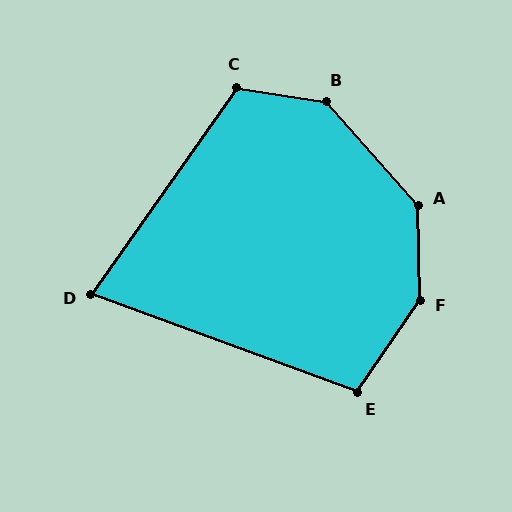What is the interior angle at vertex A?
Approximately 140 degrees (obtuse).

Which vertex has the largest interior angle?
F, at approximately 145 degrees.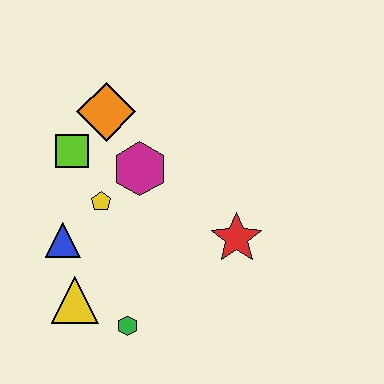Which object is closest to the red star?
The magenta hexagon is closest to the red star.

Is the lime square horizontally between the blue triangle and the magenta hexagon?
Yes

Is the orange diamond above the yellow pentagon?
Yes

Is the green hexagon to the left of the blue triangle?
No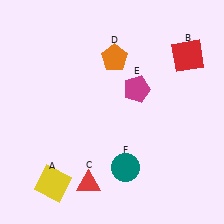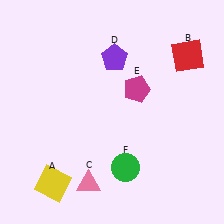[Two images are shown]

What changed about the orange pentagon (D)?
In Image 1, D is orange. In Image 2, it changed to purple.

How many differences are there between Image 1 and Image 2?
There are 3 differences between the two images.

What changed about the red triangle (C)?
In Image 1, C is red. In Image 2, it changed to pink.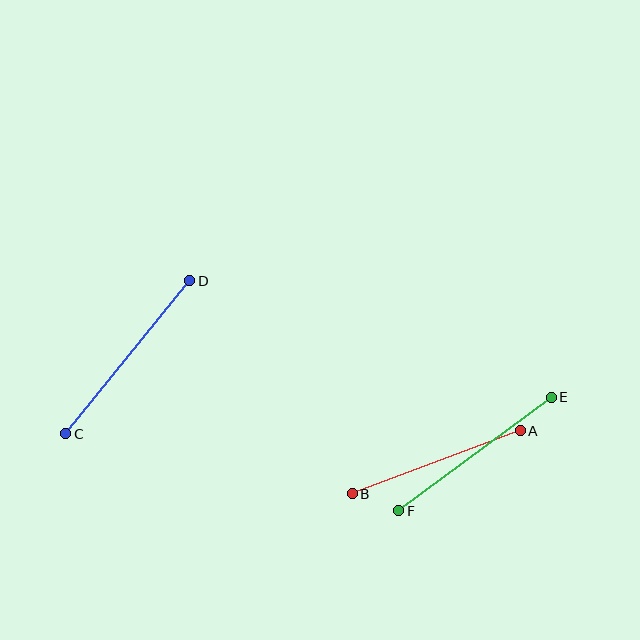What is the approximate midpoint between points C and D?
The midpoint is at approximately (128, 357) pixels.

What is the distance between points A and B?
The distance is approximately 179 pixels.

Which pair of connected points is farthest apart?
Points C and D are farthest apart.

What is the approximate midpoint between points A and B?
The midpoint is at approximately (436, 462) pixels.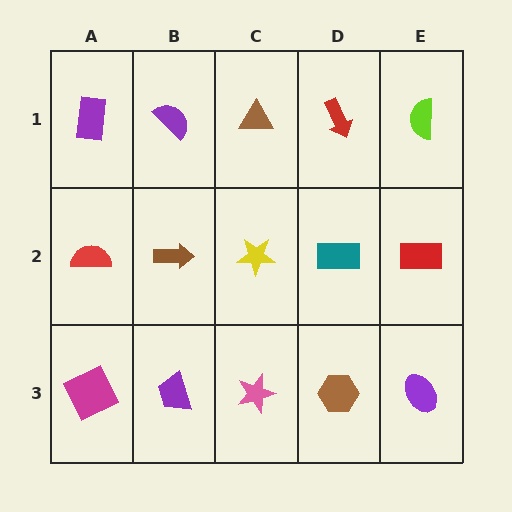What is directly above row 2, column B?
A purple semicircle.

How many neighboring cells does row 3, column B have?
3.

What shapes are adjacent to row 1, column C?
A yellow star (row 2, column C), a purple semicircle (row 1, column B), a red arrow (row 1, column D).